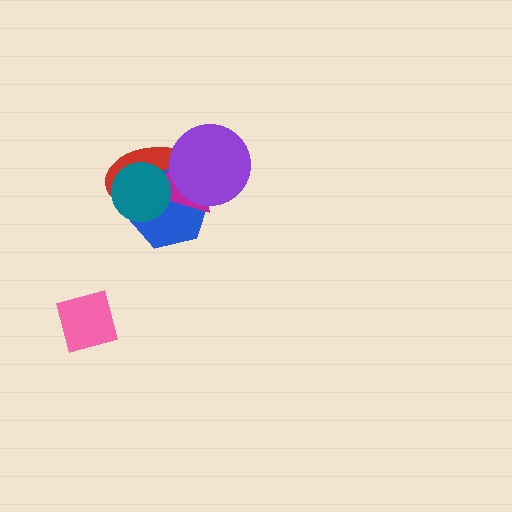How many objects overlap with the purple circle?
3 objects overlap with the purple circle.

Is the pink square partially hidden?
No, no other shape covers it.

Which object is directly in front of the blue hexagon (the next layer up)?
The magenta triangle is directly in front of the blue hexagon.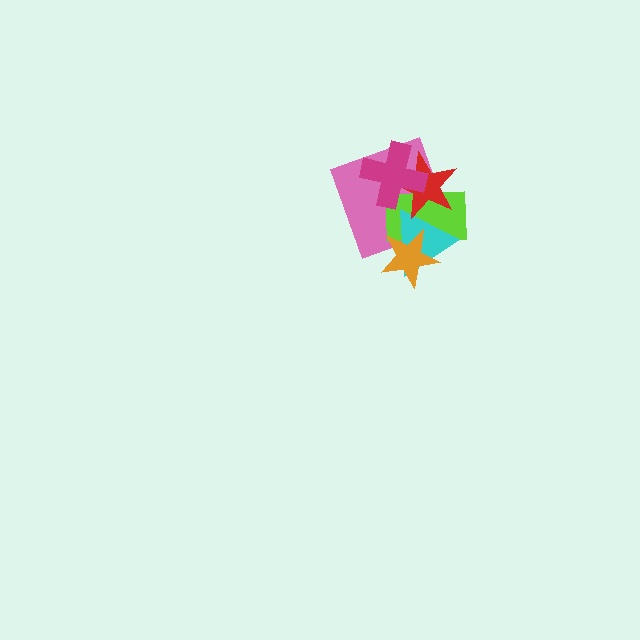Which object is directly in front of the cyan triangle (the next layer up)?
The red star is directly in front of the cyan triangle.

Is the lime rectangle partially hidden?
Yes, it is partially covered by another shape.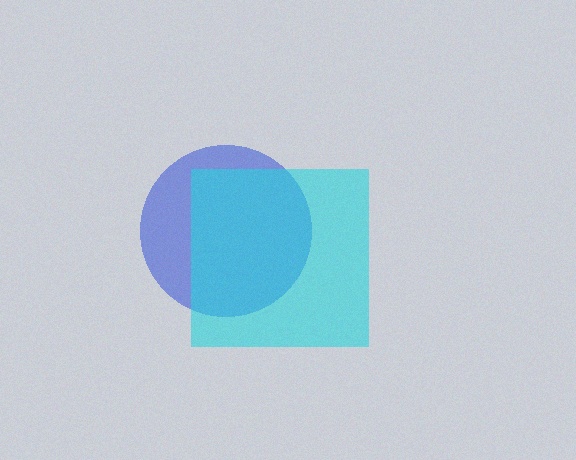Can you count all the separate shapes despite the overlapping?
Yes, there are 2 separate shapes.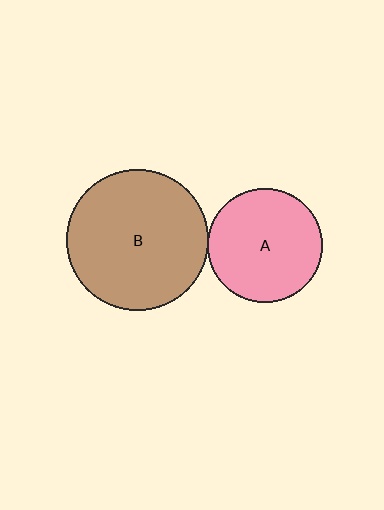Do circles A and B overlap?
Yes.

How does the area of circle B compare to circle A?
Approximately 1.5 times.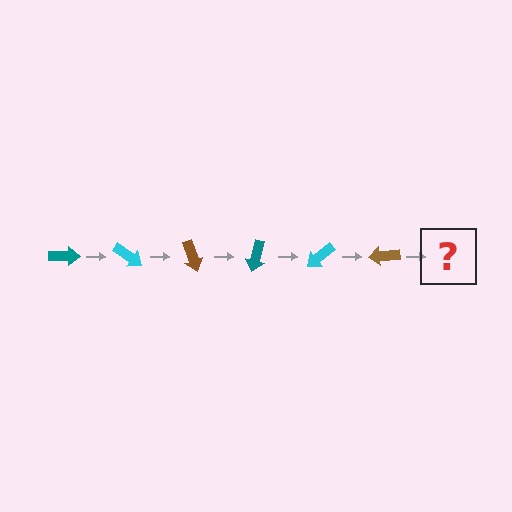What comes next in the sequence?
The next element should be a teal arrow, rotated 210 degrees from the start.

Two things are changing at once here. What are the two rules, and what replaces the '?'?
The two rules are that it rotates 35 degrees each step and the color cycles through teal, cyan, and brown. The '?' should be a teal arrow, rotated 210 degrees from the start.